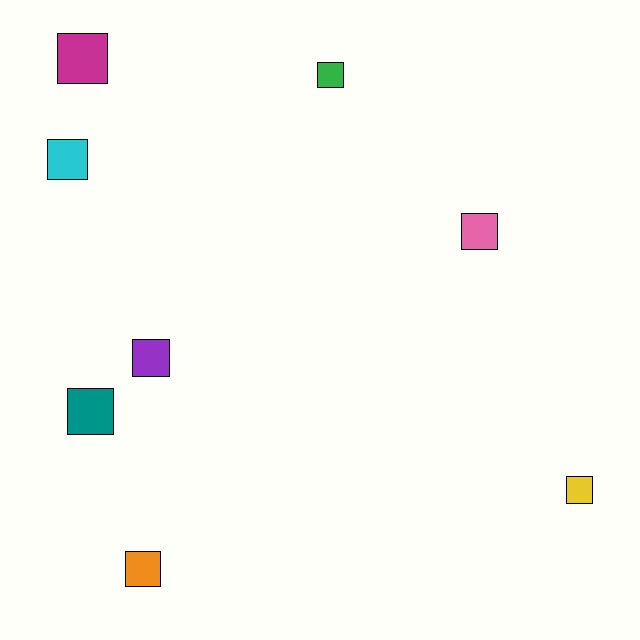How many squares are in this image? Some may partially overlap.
There are 8 squares.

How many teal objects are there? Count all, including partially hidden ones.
There is 1 teal object.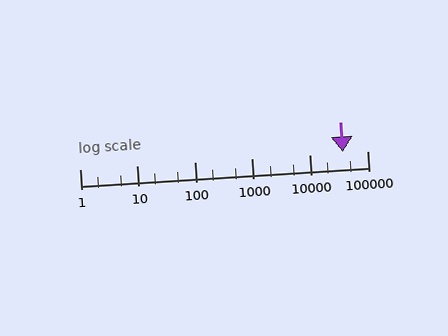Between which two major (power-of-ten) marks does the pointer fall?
The pointer is between 10000 and 100000.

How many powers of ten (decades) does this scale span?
The scale spans 5 decades, from 1 to 100000.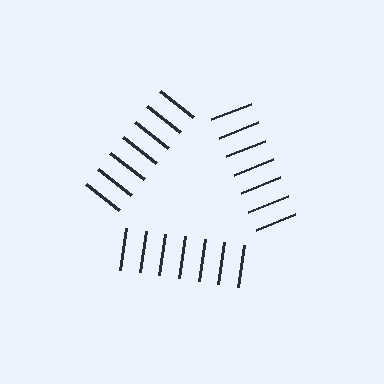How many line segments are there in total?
21 — 7 along each of the 3 edges.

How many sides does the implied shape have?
3 sides — the line-ends trace a triangle.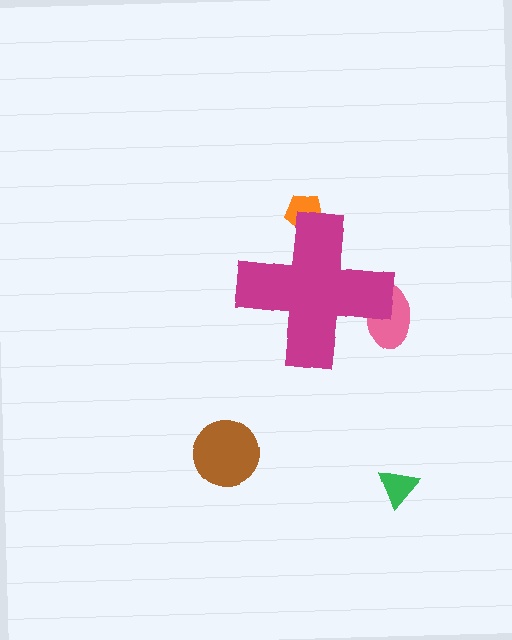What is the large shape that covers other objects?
A magenta cross.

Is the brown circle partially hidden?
No, the brown circle is fully visible.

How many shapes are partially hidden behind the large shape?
2 shapes are partially hidden.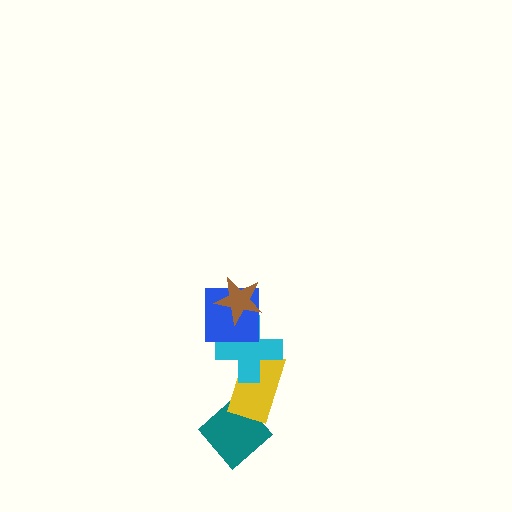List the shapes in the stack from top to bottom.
From top to bottom: the brown star, the blue square, the cyan cross, the yellow rectangle, the teal diamond.